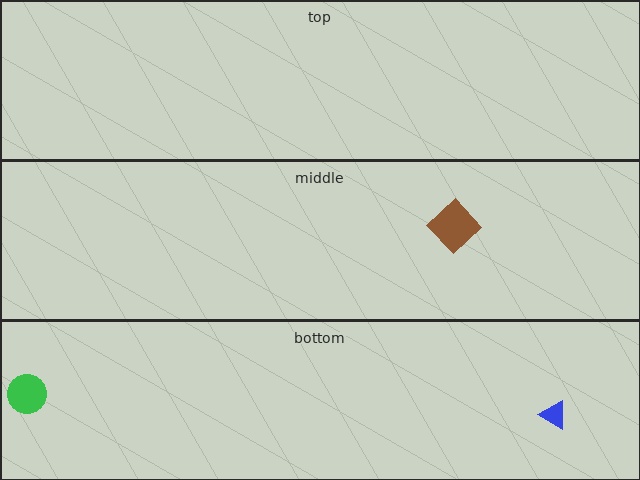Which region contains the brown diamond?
The middle region.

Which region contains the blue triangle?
The bottom region.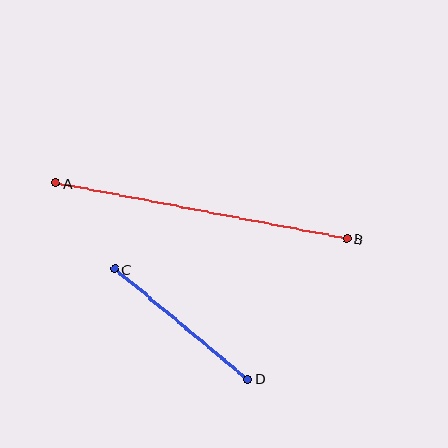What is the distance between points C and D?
The distance is approximately 172 pixels.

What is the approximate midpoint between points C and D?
The midpoint is at approximately (181, 324) pixels.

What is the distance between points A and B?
The distance is approximately 296 pixels.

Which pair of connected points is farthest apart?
Points A and B are farthest apart.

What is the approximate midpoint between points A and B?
The midpoint is at approximately (202, 211) pixels.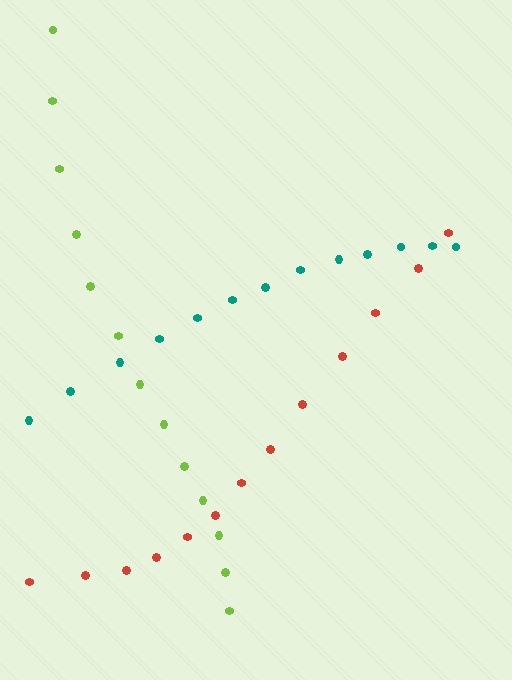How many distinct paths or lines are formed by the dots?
There are 3 distinct paths.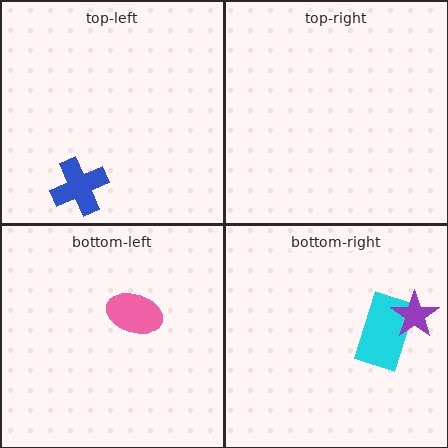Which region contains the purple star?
The bottom-right region.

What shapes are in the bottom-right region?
The cyan rectangle, the purple star.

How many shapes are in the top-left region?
1.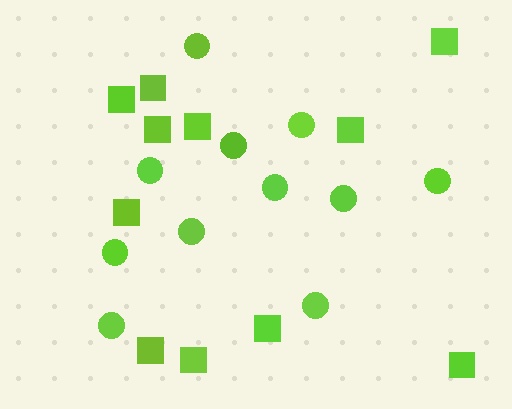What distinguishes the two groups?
There are 2 groups: one group of circles (11) and one group of squares (11).